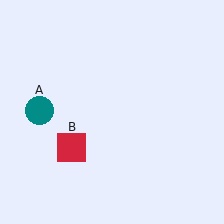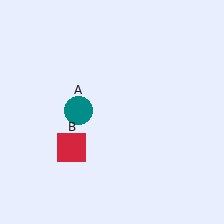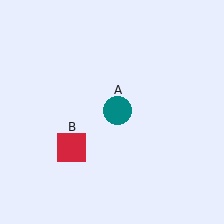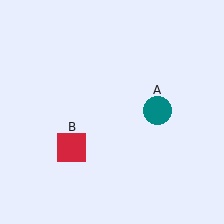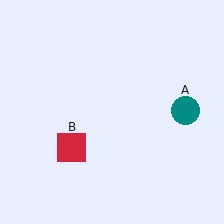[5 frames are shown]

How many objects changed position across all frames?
1 object changed position: teal circle (object A).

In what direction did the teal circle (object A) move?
The teal circle (object A) moved right.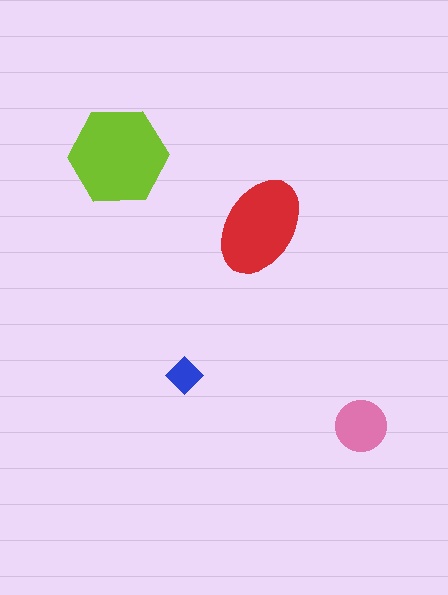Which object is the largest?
The lime hexagon.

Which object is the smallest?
The blue diamond.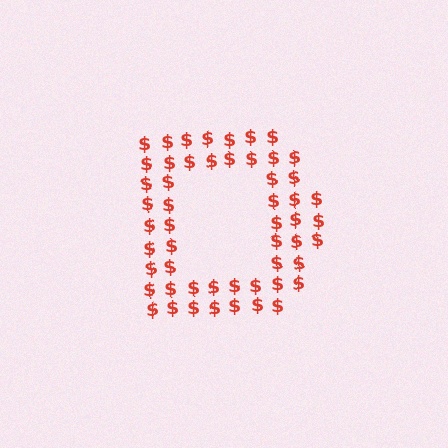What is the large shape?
The large shape is the letter D.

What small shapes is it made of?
It is made of small dollar signs.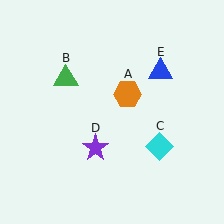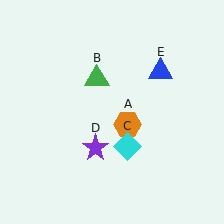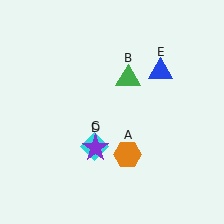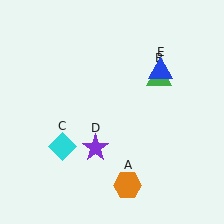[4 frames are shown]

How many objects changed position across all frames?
3 objects changed position: orange hexagon (object A), green triangle (object B), cyan diamond (object C).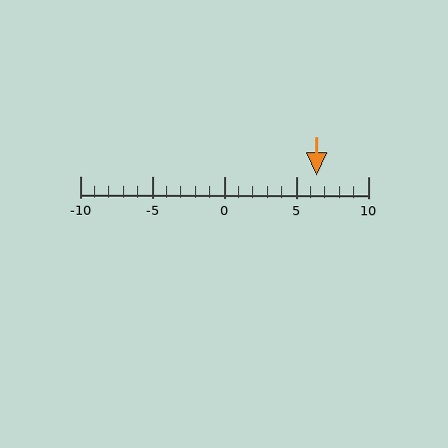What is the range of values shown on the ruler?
The ruler shows values from -10 to 10.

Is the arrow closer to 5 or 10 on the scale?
The arrow is closer to 5.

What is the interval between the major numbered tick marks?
The major tick marks are spaced 5 units apart.